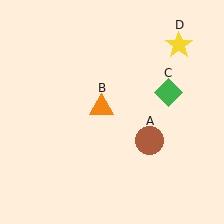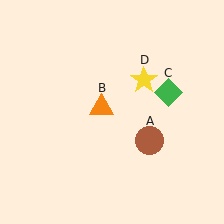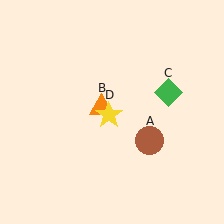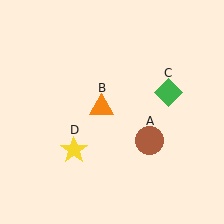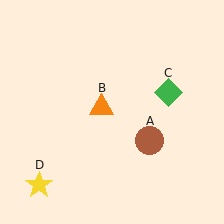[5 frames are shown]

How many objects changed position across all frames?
1 object changed position: yellow star (object D).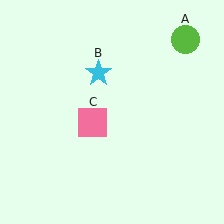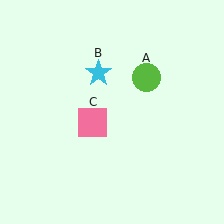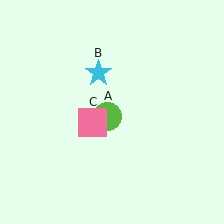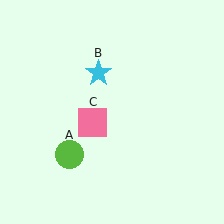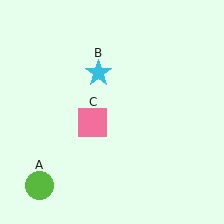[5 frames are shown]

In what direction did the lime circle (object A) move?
The lime circle (object A) moved down and to the left.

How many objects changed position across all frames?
1 object changed position: lime circle (object A).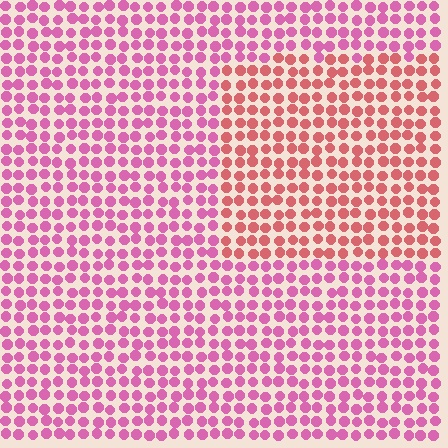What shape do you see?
I see a rectangle.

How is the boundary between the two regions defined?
The boundary is defined purely by a slight shift in hue (about 35 degrees). Spacing, size, and orientation are identical on both sides.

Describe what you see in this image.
The image is filled with small pink elements in a uniform arrangement. A rectangle-shaped region is visible where the elements are tinted to a slightly different hue, forming a subtle color boundary.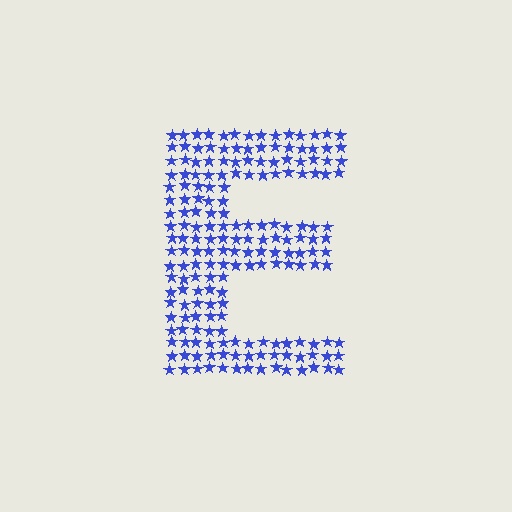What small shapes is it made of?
It is made of small stars.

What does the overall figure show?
The overall figure shows the letter E.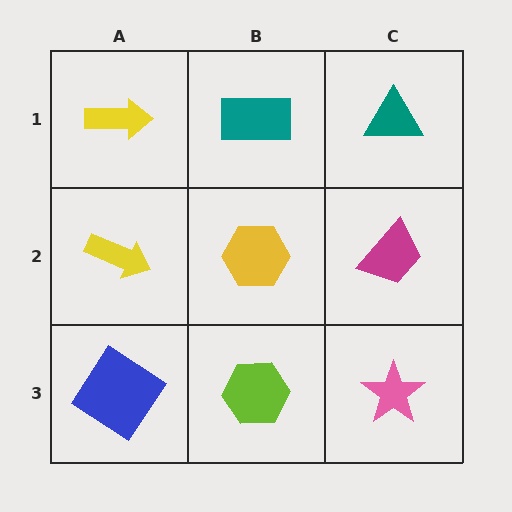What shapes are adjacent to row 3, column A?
A yellow arrow (row 2, column A), a lime hexagon (row 3, column B).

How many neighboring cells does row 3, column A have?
2.